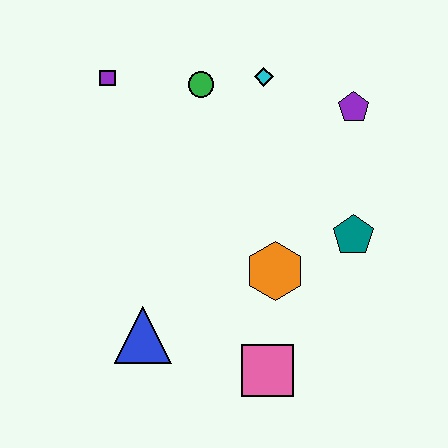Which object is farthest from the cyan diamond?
The pink square is farthest from the cyan diamond.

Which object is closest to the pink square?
The orange hexagon is closest to the pink square.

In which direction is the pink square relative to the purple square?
The pink square is below the purple square.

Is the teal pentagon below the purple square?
Yes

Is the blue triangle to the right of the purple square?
Yes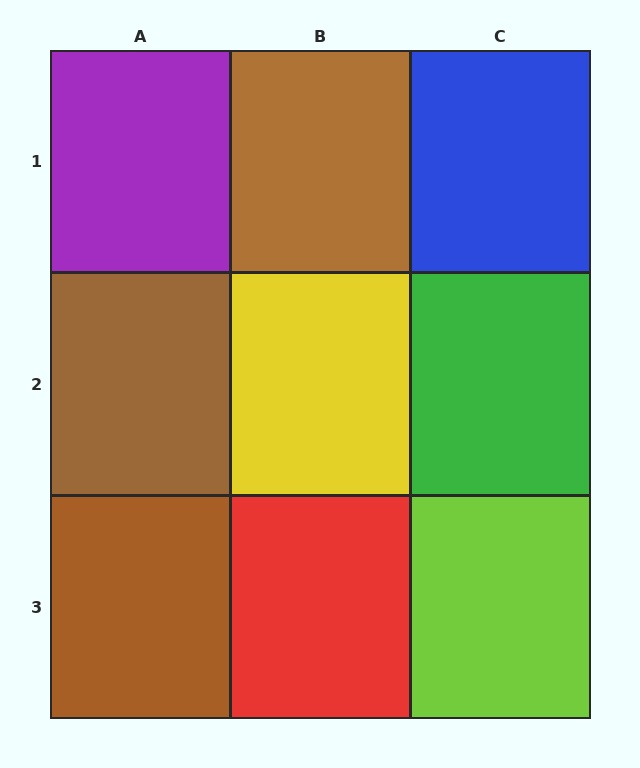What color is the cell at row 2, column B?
Yellow.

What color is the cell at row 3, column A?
Brown.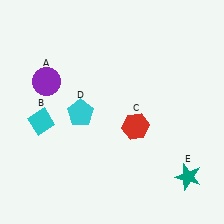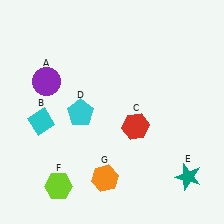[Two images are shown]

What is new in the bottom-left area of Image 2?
A lime hexagon (F) was added in the bottom-left area of Image 2.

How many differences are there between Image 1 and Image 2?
There are 2 differences between the two images.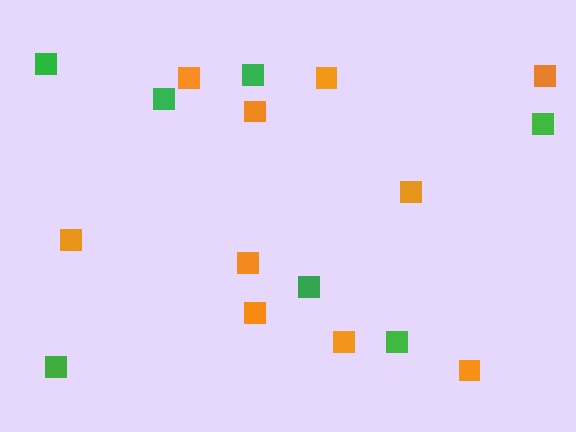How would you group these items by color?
There are 2 groups: one group of green squares (7) and one group of orange squares (10).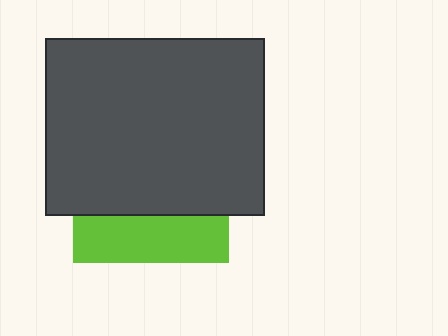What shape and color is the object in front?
The object in front is a dark gray rectangle.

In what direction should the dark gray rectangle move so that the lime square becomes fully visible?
The dark gray rectangle should move up. That is the shortest direction to clear the overlap and leave the lime square fully visible.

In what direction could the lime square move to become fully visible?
The lime square could move down. That would shift it out from behind the dark gray rectangle entirely.